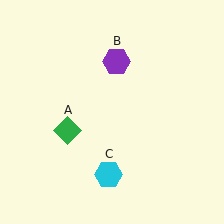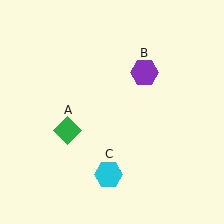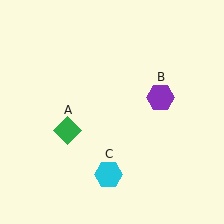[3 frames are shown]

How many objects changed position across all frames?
1 object changed position: purple hexagon (object B).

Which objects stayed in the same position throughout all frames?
Green diamond (object A) and cyan hexagon (object C) remained stationary.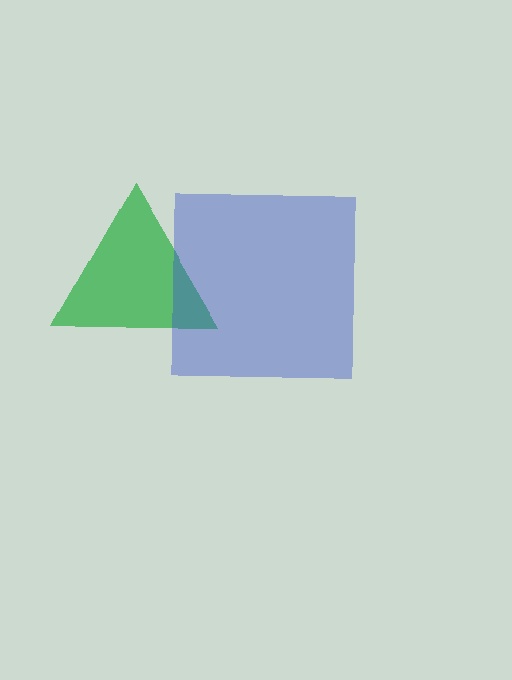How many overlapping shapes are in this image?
There are 2 overlapping shapes in the image.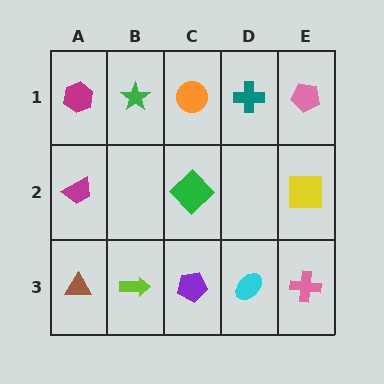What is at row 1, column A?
A magenta hexagon.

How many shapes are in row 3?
5 shapes.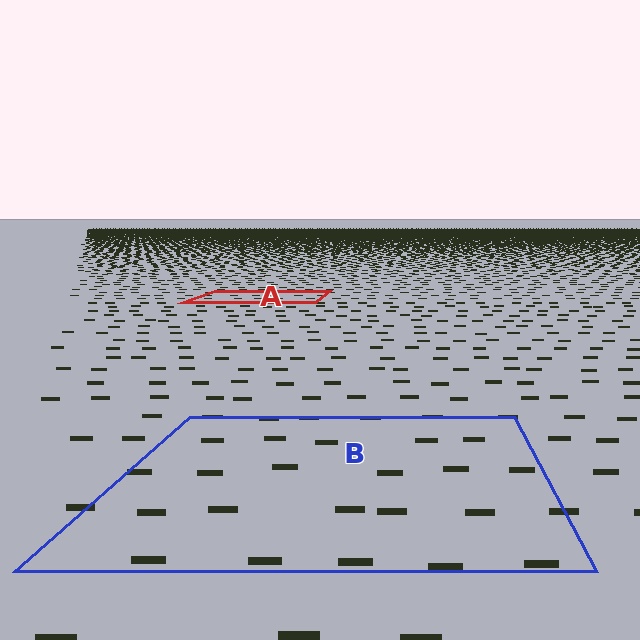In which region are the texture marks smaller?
The texture marks are smaller in region A, because it is farther away.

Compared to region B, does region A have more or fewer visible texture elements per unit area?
Region A has more texture elements per unit area — they are packed more densely because it is farther away.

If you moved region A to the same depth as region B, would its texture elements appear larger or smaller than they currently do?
They would appear larger. At a closer depth, the same texture elements are projected at a bigger on-screen size.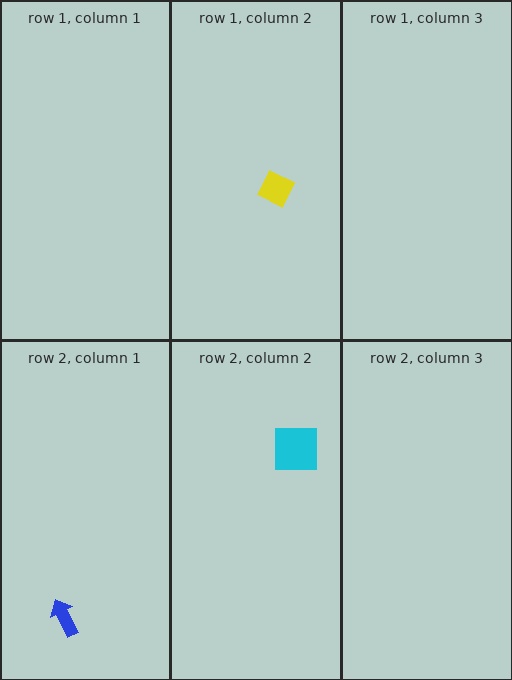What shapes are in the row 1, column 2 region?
The yellow diamond.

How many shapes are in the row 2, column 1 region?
1.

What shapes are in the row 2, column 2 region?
The cyan square.